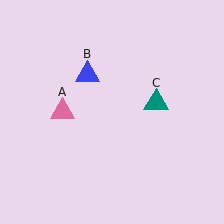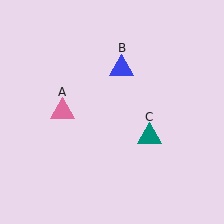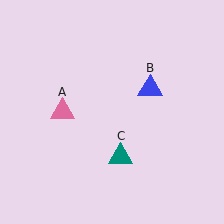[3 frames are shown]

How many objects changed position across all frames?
2 objects changed position: blue triangle (object B), teal triangle (object C).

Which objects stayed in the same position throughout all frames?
Pink triangle (object A) remained stationary.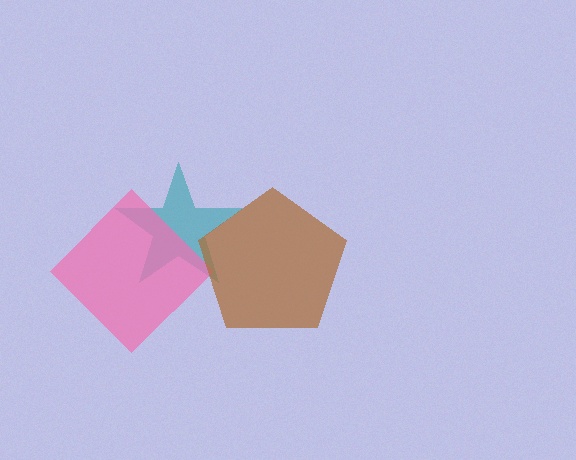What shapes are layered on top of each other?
The layered shapes are: a teal star, a pink diamond, a brown pentagon.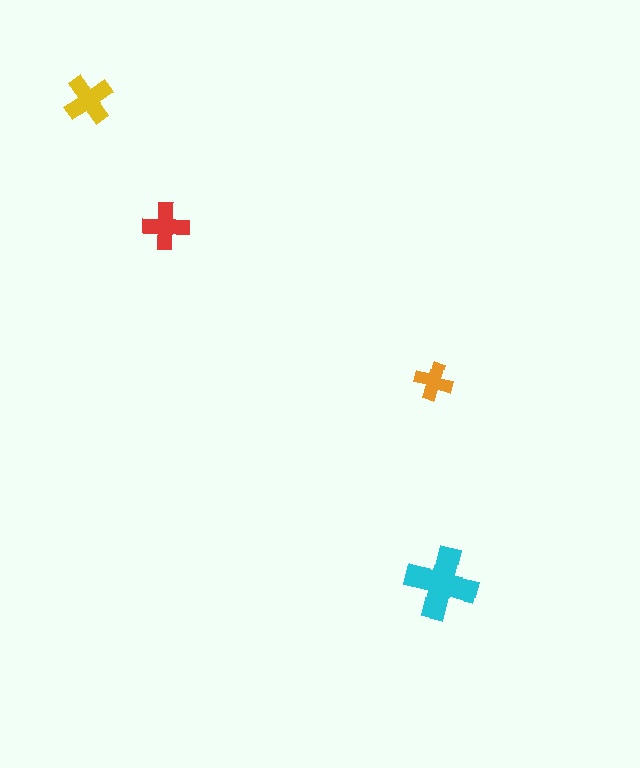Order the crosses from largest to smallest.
the cyan one, the yellow one, the red one, the orange one.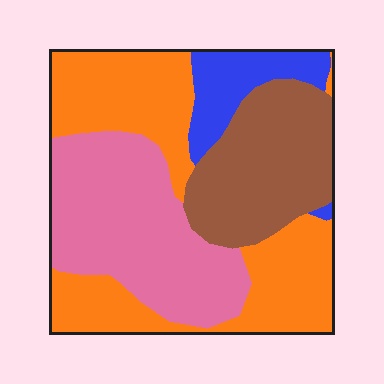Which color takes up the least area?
Blue, at roughly 10%.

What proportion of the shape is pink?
Pink covers around 30% of the shape.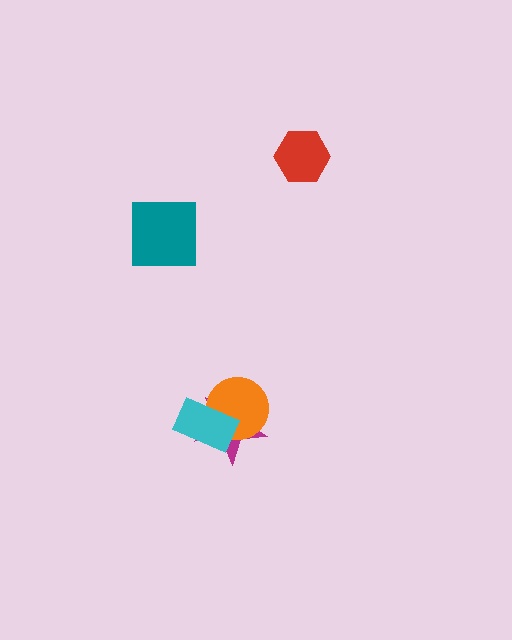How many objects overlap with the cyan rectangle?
2 objects overlap with the cyan rectangle.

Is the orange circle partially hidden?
Yes, it is partially covered by another shape.